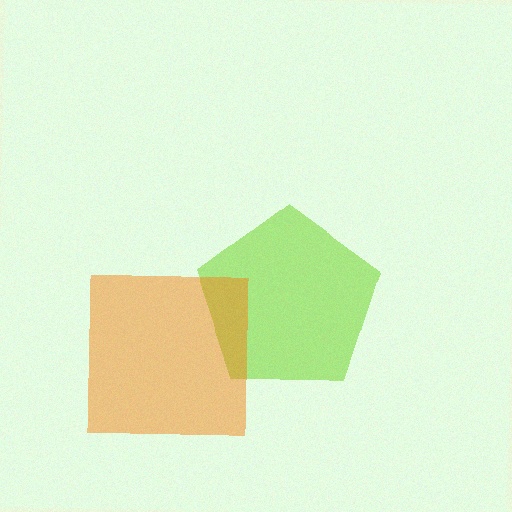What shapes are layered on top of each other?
The layered shapes are: a lime pentagon, an orange square.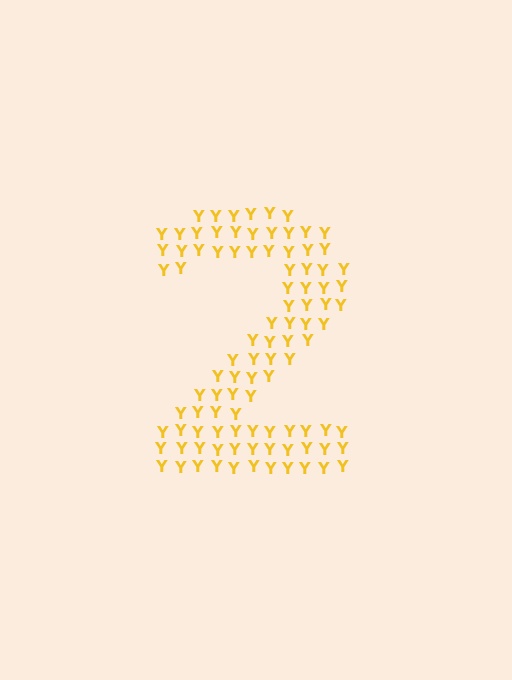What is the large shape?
The large shape is the digit 2.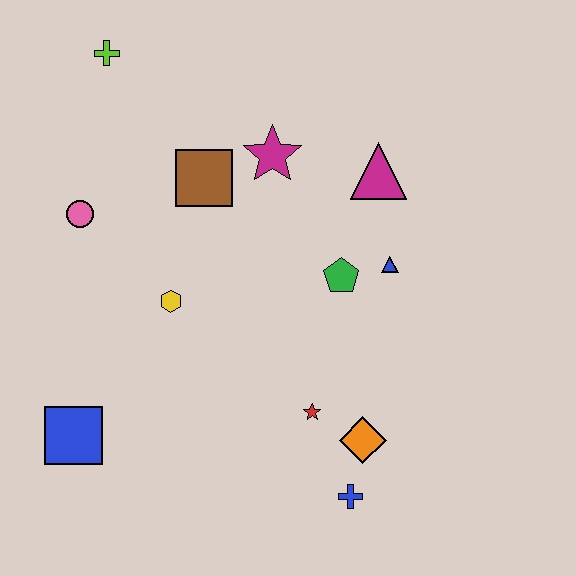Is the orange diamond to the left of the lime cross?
No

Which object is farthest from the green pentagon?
The lime cross is farthest from the green pentagon.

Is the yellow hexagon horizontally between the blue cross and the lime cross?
Yes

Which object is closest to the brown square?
The magenta star is closest to the brown square.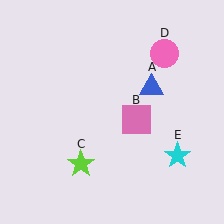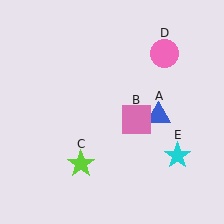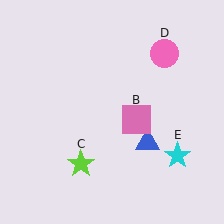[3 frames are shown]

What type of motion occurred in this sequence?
The blue triangle (object A) rotated clockwise around the center of the scene.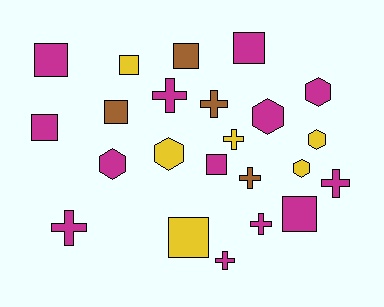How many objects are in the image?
There are 23 objects.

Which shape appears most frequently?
Square, with 9 objects.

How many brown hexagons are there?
There are no brown hexagons.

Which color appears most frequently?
Magenta, with 13 objects.